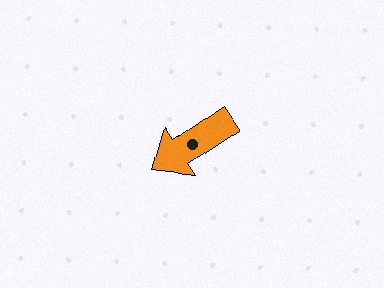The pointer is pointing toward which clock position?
Roughly 8 o'clock.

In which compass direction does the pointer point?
Southwest.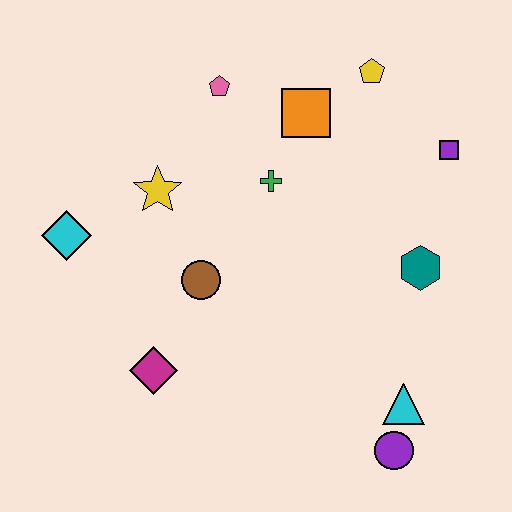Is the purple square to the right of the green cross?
Yes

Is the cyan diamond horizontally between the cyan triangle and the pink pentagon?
No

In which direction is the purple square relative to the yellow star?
The purple square is to the right of the yellow star.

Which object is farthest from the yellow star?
The purple circle is farthest from the yellow star.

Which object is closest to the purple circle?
The cyan triangle is closest to the purple circle.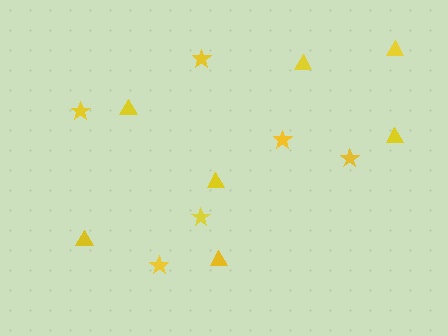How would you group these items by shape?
There are 2 groups: one group of stars (6) and one group of triangles (7).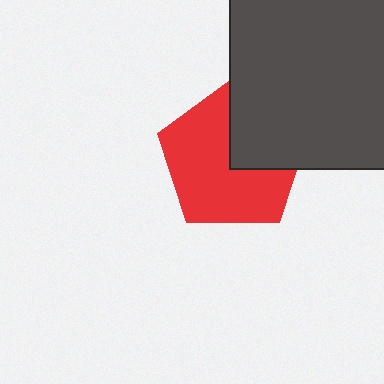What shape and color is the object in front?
The object in front is a dark gray rectangle.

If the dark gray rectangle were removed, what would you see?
You would see the complete red pentagon.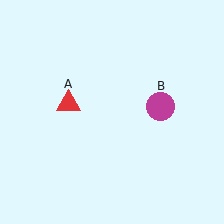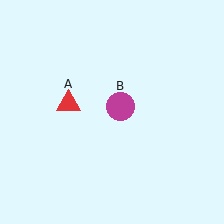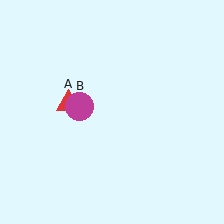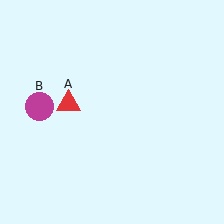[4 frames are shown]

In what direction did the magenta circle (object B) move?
The magenta circle (object B) moved left.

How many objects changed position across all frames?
1 object changed position: magenta circle (object B).